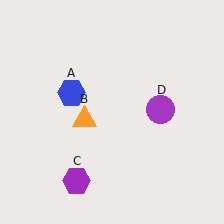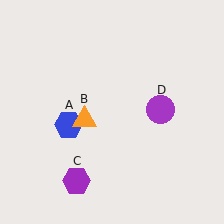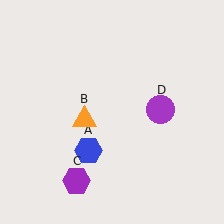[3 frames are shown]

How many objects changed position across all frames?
1 object changed position: blue hexagon (object A).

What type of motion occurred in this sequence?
The blue hexagon (object A) rotated counterclockwise around the center of the scene.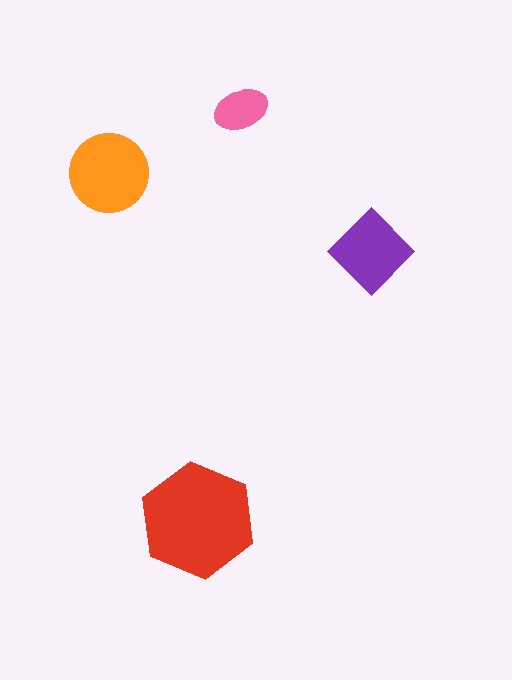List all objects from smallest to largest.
The pink ellipse, the purple diamond, the orange circle, the red hexagon.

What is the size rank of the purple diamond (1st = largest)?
3rd.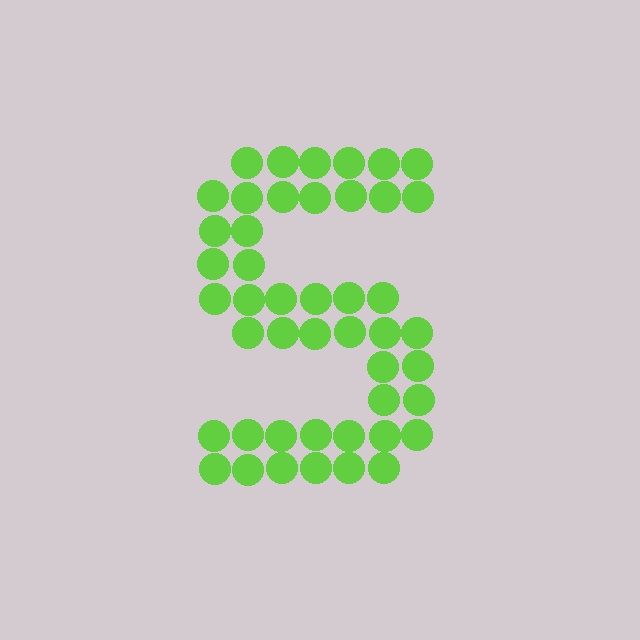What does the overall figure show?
The overall figure shows the letter S.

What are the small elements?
The small elements are circles.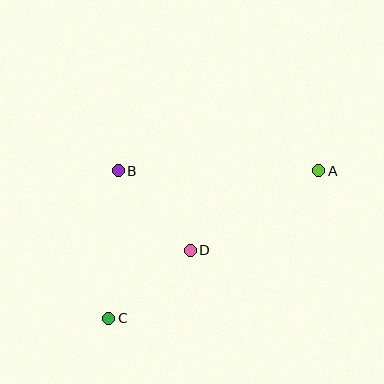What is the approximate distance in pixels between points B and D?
The distance between B and D is approximately 107 pixels.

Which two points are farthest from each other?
Points A and C are farthest from each other.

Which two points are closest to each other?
Points C and D are closest to each other.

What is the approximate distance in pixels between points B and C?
The distance between B and C is approximately 148 pixels.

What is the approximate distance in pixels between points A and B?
The distance between A and B is approximately 200 pixels.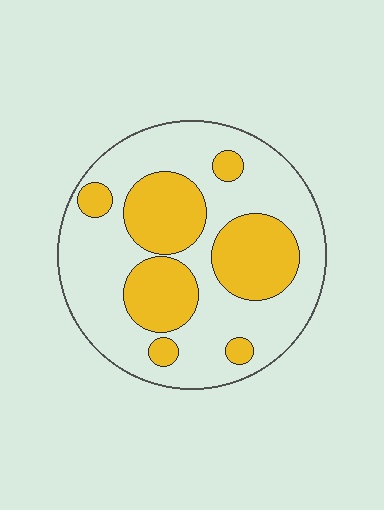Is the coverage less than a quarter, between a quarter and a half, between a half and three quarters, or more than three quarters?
Between a quarter and a half.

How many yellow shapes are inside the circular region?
7.